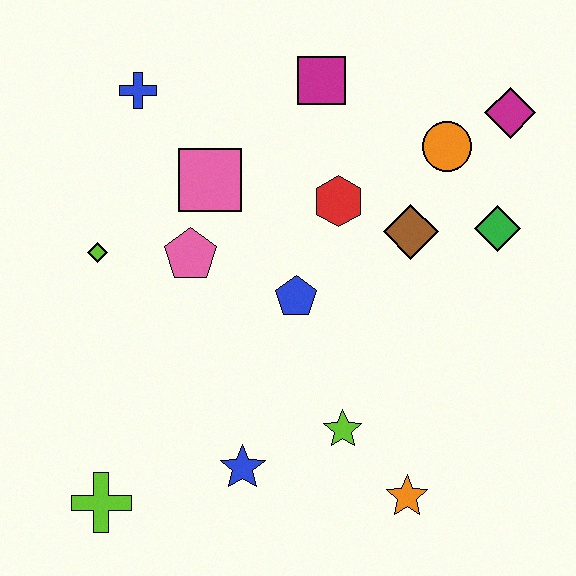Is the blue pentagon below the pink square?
Yes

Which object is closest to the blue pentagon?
The red hexagon is closest to the blue pentagon.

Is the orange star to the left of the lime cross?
No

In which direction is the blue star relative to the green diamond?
The blue star is to the left of the green diamond.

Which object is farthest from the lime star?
The blue cross is farthest from the lime star.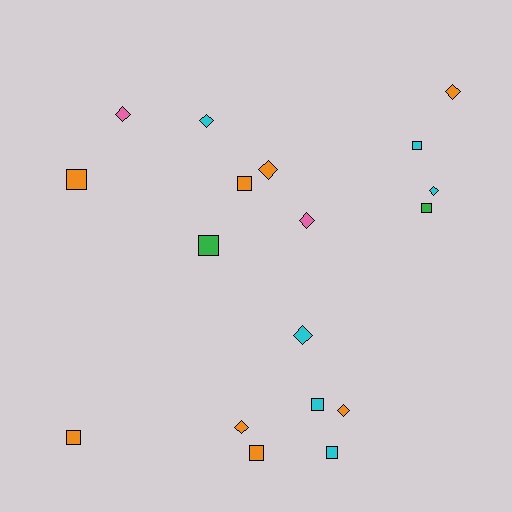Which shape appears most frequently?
Square, with 9 objects.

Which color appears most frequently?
Orange, with 8 objects.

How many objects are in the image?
There are 18 objects.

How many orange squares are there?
There are 4 orange squares.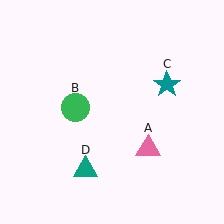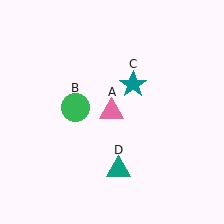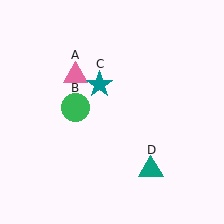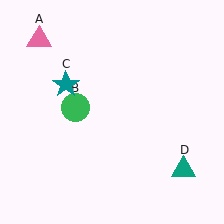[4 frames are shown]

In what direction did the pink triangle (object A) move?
The pink triangle (object A) moved up and to the left.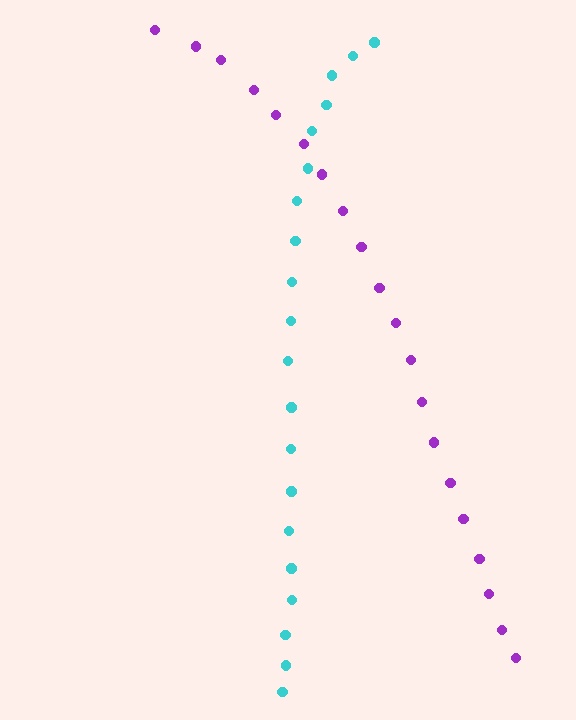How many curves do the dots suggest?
There are 2 distinct paths.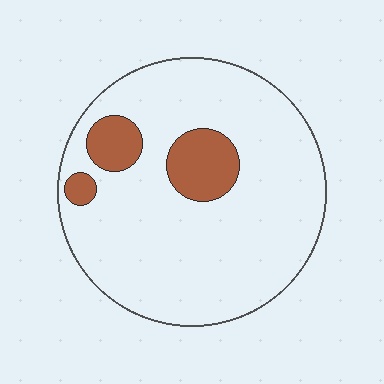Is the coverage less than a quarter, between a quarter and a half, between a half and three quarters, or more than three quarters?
Less than a quarter.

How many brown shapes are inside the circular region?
3.